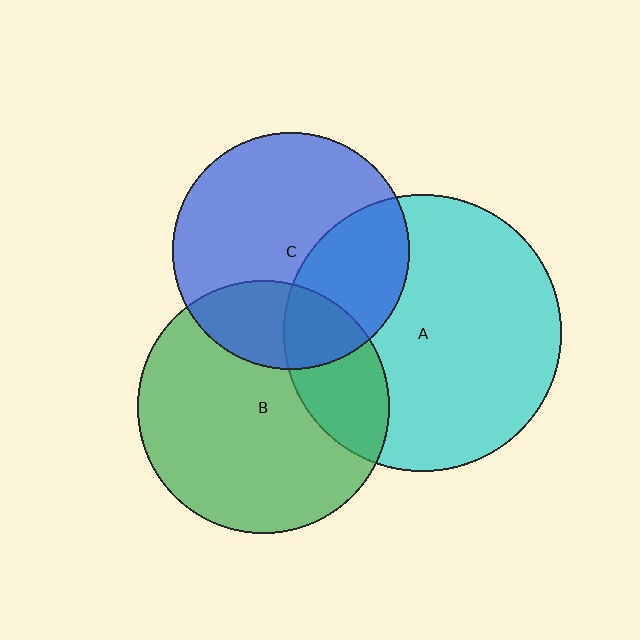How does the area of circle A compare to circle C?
Approximately 1.4 times.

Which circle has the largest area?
Circle A (cyan).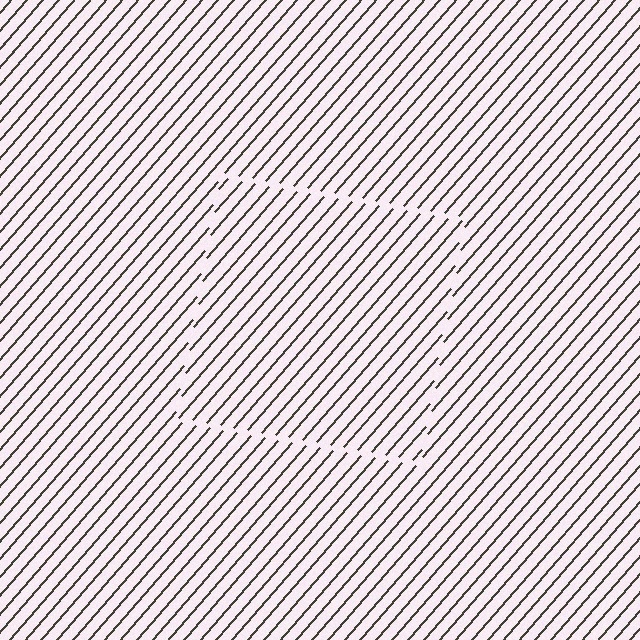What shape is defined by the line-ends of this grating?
An illusory square. The interior of the shape contains the same grating, shifted by half a period — the contour is defined by the phase discontinuity where line-ends from the inner and outer gratings abut.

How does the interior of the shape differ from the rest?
The interior of the shape contains the same grating, shifted by half a period — the contour is defined by the phase discontinuity where line-ends from the inner and outer gratings abut.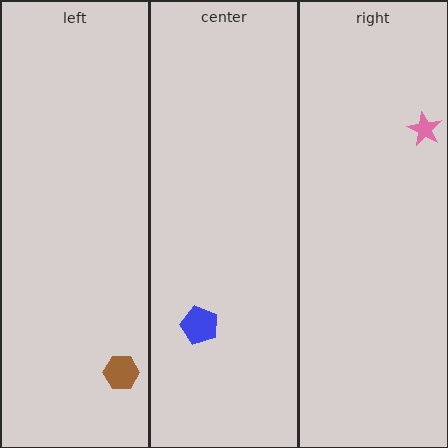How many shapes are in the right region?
1.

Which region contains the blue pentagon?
The center region.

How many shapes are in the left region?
1.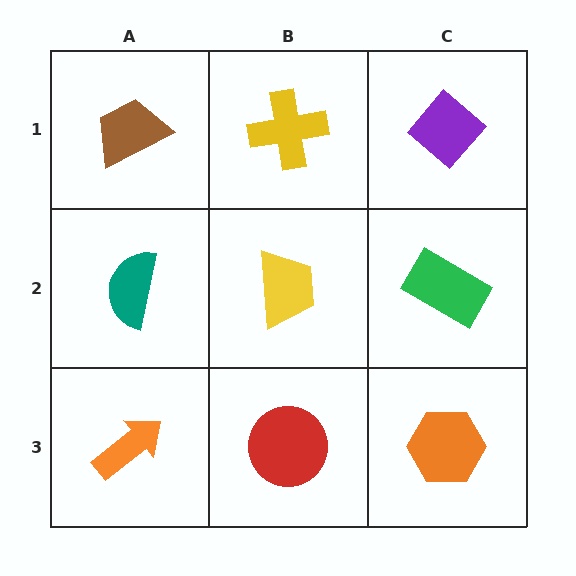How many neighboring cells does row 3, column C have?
2.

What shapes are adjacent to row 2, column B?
A yellow cross (row 1, column B), a red circle (row 3, column B), a teal semicircle (row 2, column A), a green rectangle (row 2, column C).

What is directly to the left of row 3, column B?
An orange arrow.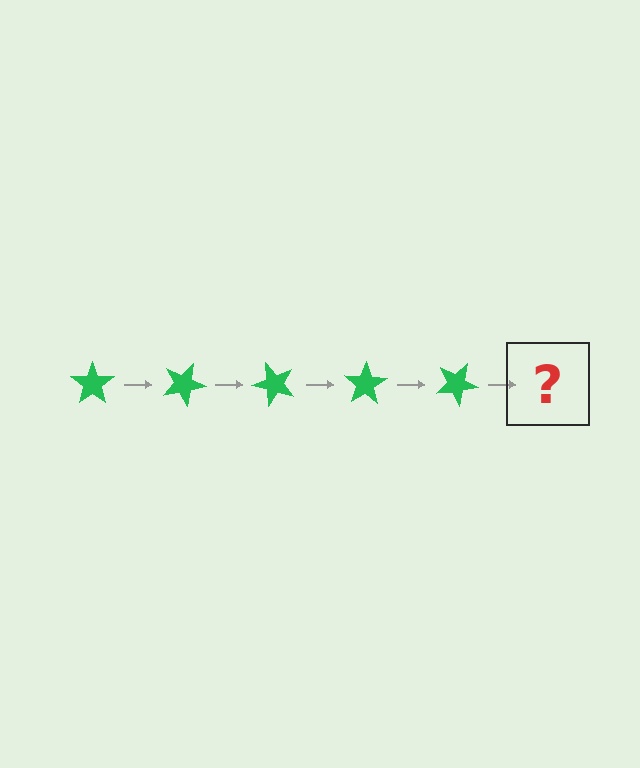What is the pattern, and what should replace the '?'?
The pattern is that the star rotates 25 degrees each step. The '?' should be a green star rotated 125 degrees.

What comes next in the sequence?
The next element should be a green star rotated 125 degrees.